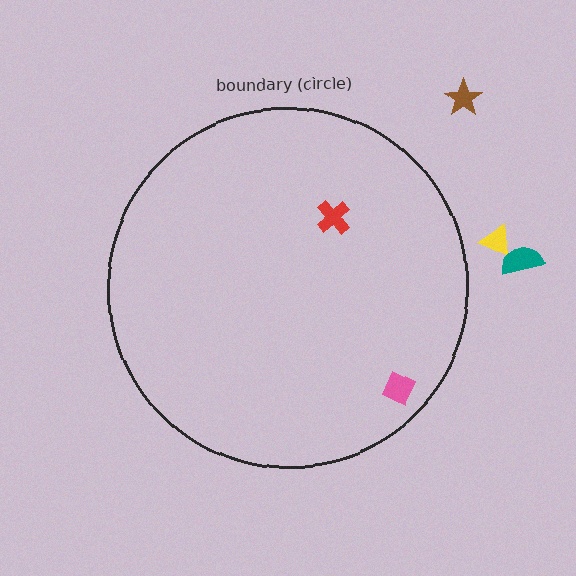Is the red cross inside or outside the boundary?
Inside.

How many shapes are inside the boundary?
2 inside, 3 outside.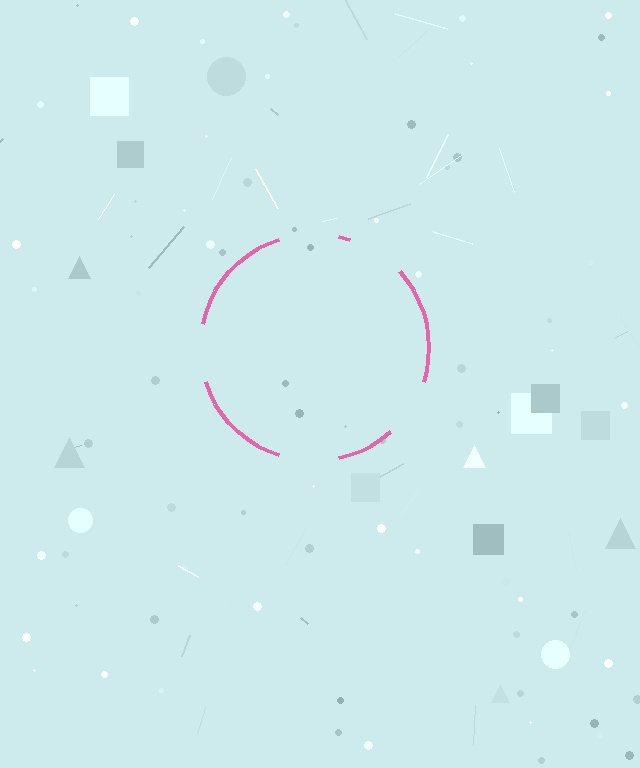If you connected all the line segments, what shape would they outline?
They would outline a circle.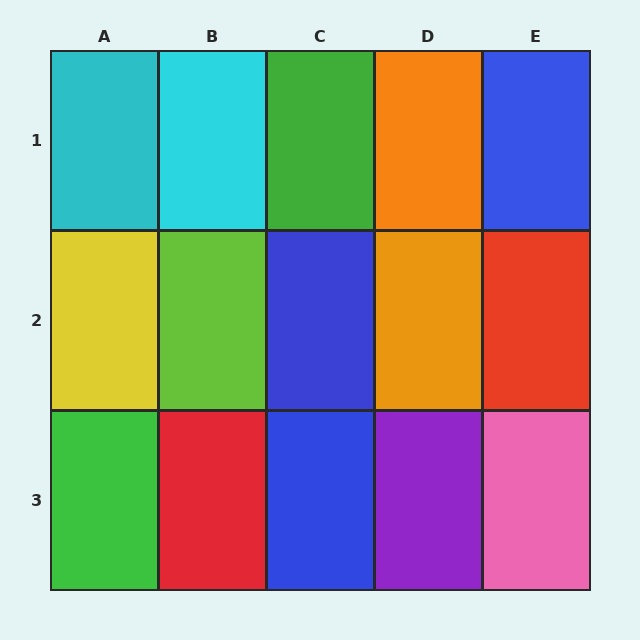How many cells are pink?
1 cell is pink.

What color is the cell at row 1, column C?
Green.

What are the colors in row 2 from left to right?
Yellow, lime, blue, orange, red.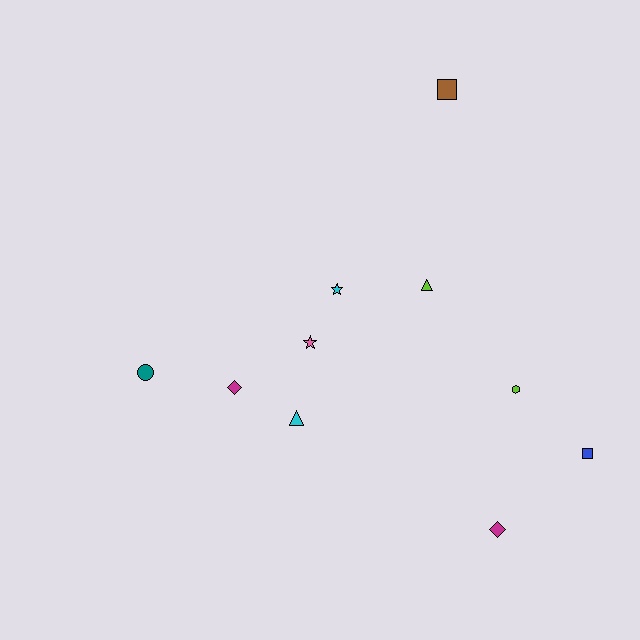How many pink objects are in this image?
There is 1 pink object.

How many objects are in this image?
There are 10 objects.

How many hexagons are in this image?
There is 1 hexagon.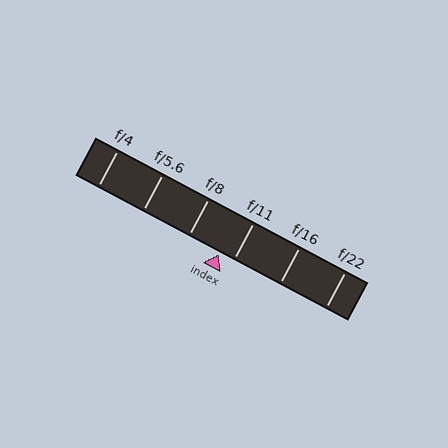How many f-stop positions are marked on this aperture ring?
There are 6 f-stop positions marked.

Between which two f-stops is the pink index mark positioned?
The index mark is between f/8 and f/11.